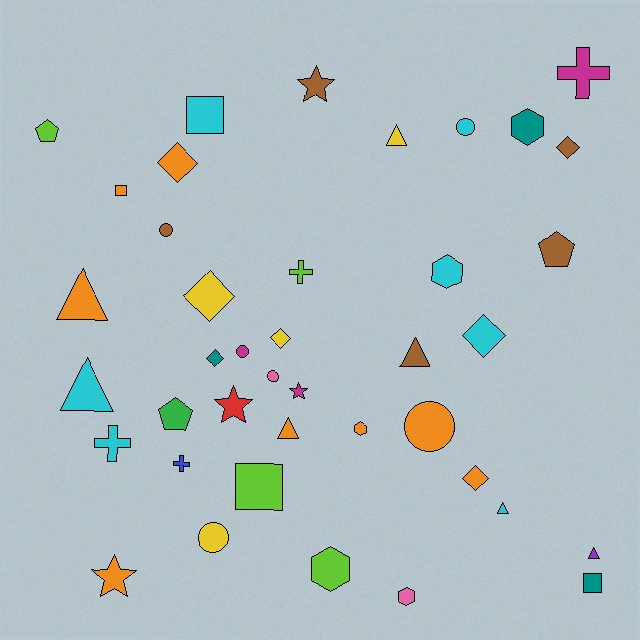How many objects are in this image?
There are 40 objects.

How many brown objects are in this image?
There are 5 brown objects.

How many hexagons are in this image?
There are 5 hexagons.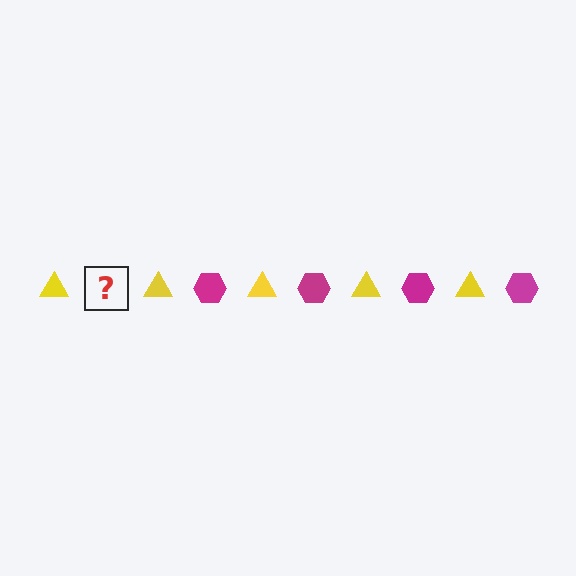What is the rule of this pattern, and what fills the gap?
The rule is that the pattern alternates between yellow triangle and magenta hexagon. The gap should be filled with a magenta hexagon.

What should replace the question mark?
The question mark should be replaced with a magenta hexagon.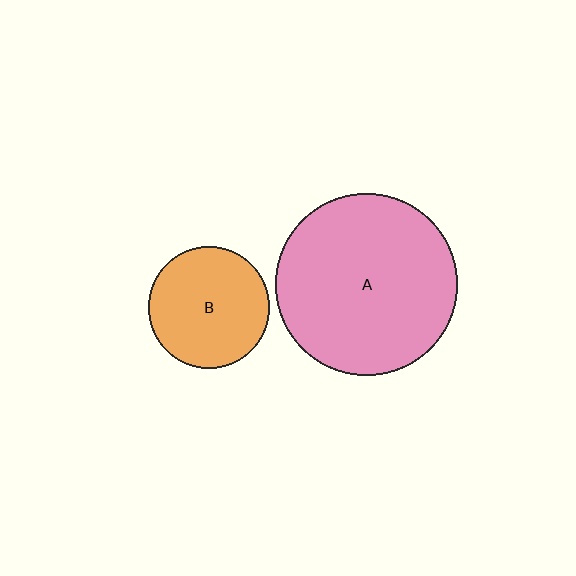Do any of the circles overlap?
No, none of the circles overlap.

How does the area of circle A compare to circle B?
Approximately 2.2 times.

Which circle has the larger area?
Circle A (pink).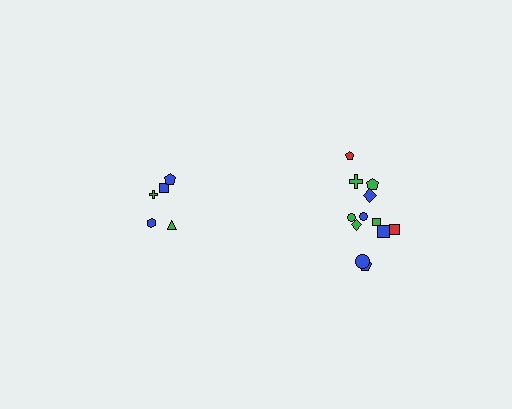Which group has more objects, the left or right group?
The right group.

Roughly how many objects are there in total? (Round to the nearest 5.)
Roughly 15 objects in total.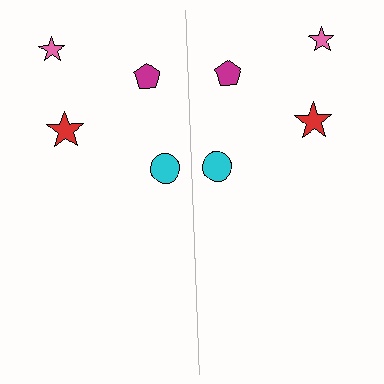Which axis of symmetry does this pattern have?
The pattern has a vertical axis of symmetry running through the center of the image.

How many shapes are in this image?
There are 8 shapes in this image.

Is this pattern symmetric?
Yes, this pattern has bilateral (reflection) symmetry.